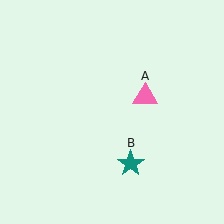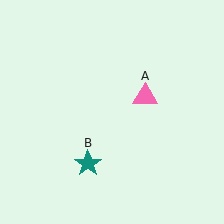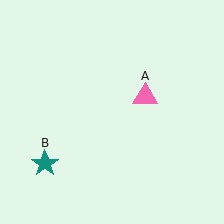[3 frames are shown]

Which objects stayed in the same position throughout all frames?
Pink triangle (object A) remained stationary.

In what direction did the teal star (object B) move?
The teal star (object B) moved left.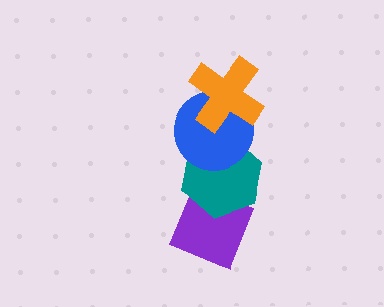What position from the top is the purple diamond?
The purple diamond is 4th from the top.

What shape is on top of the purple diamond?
The teal hexagon is on top of the purple diamond.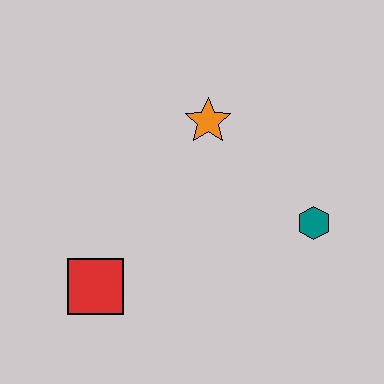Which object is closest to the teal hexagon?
The orange star is closest to the teal hexagon.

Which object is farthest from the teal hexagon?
The red square is farthest from the teal hexagon.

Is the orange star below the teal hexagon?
No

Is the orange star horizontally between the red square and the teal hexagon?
Yes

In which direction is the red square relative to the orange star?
The red square is below the orange star.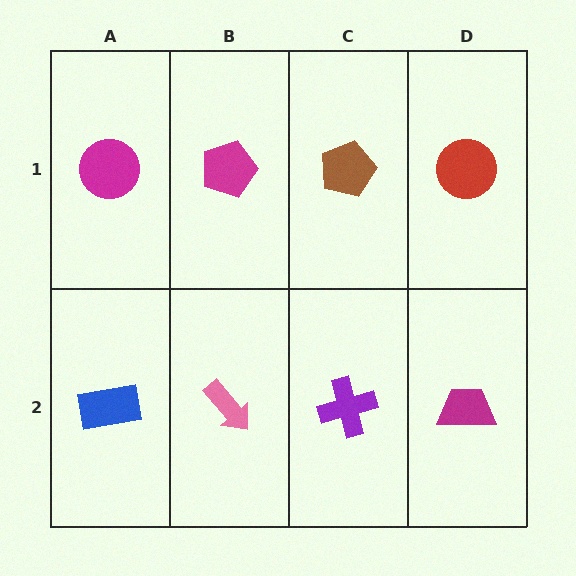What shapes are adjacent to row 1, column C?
A purple cross (row 2, column C), a magenta pentagon (row 1, column B), a red circle (row 1, column D).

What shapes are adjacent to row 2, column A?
A magenta circle (row 1, column A), a pink arrow (row 2, column B).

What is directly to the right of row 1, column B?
A brown pentagon.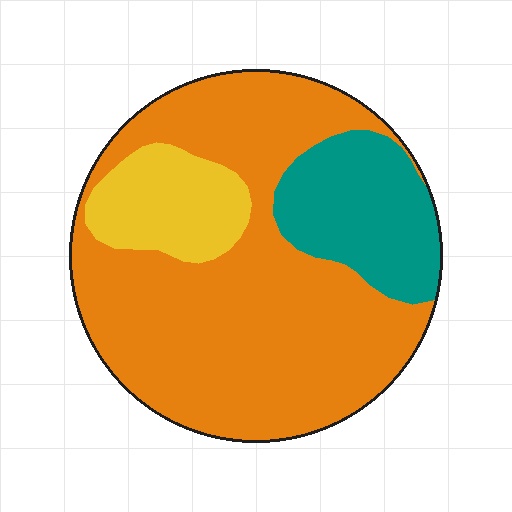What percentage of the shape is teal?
Teal covers around 20% of the shape.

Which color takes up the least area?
Yellow, at roughly 15%.